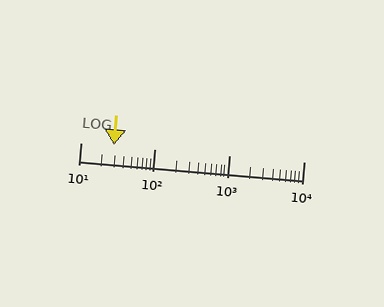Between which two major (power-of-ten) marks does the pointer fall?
The pointer is between 10 and 100.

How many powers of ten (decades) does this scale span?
The scale spans 3 decades, from 10 to 10000.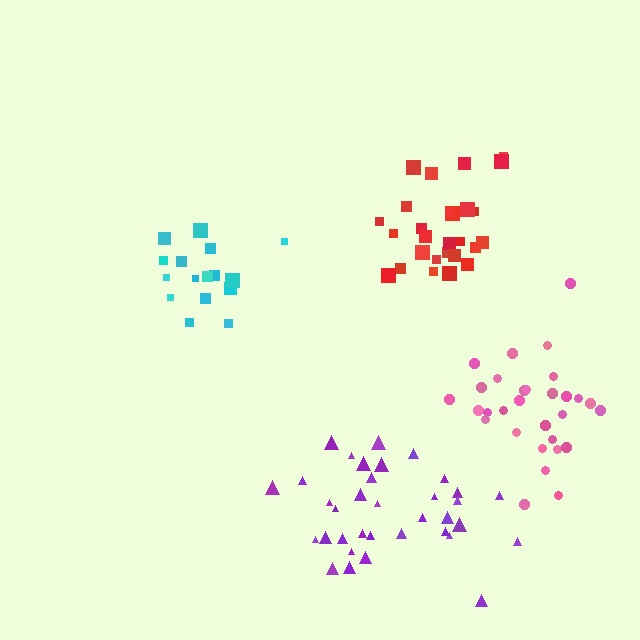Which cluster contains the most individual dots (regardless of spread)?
Purple (35).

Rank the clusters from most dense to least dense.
pink, cyan, purple, red.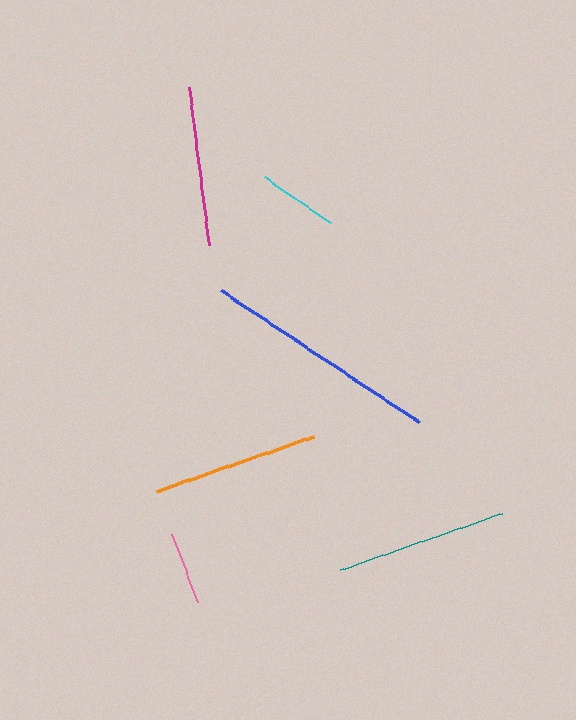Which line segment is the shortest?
The pink line is the shortest at approximately 72 pixels.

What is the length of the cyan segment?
The cyan segment is approximately 80 pixels long.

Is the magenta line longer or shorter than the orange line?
The orange line is longer than the magenta line.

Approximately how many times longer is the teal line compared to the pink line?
The teal line is approximately 2.4 times the length of the pink line.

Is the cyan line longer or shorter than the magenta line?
The magenta line is longer than the cyan line.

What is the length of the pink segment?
The pink segment is approximately 72 pixels long.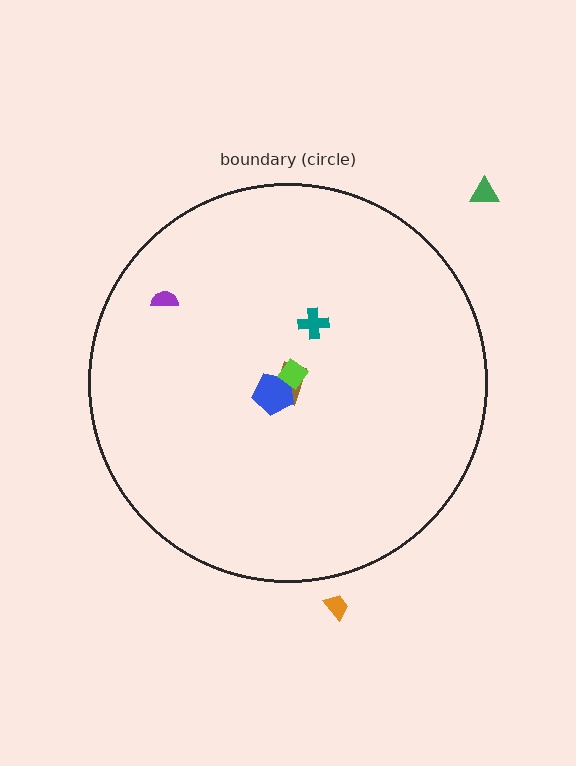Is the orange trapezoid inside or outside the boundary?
Outside.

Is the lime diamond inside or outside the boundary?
Inside.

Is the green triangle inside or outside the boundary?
Outside.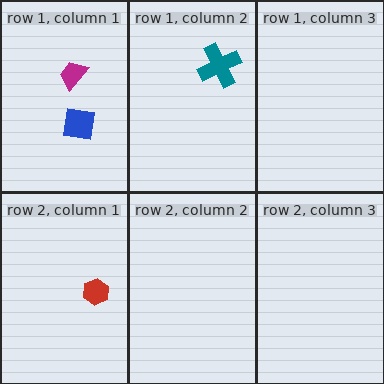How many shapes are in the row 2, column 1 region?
1.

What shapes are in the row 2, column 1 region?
The red hexagon.